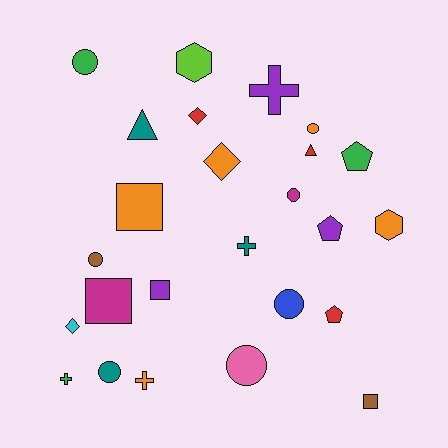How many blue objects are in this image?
There is 1 blue object.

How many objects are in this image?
There are 25 objects.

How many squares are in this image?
There are 4 squares.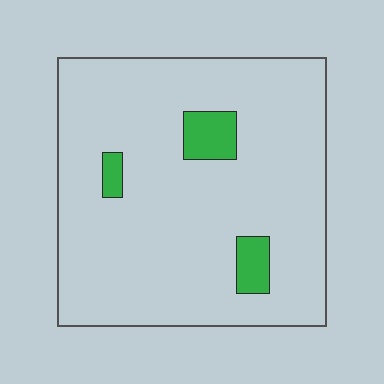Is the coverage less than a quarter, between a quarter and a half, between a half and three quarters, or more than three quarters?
Less than a quarter.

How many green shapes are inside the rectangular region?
3.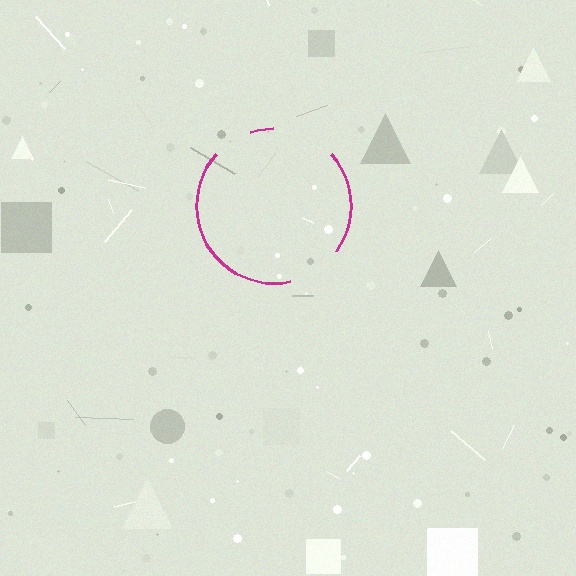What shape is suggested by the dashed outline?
The dashed outline suggests a circle.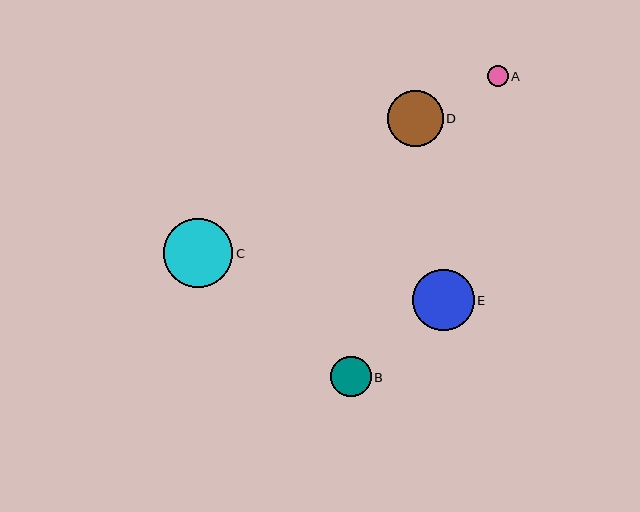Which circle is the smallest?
Circle A is the smallest with a size of approximately 21 pixels.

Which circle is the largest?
Circle C is the largest with a size of approximately 69 pixels.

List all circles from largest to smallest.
From largest to smallest: C, E, D, B, A.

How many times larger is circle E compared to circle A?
Circle E is approximately 3.0 times the size of circle A.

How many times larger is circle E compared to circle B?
Circle E is approximately 1.5 times the size of circle B.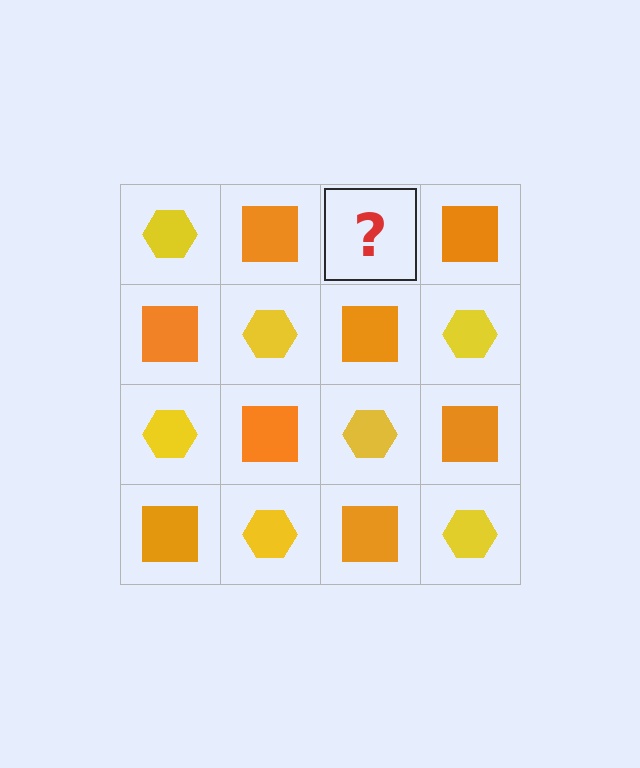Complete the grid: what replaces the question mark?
The question mark should be replaced with a yellow hexagon.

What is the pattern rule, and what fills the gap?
The rule is that it alternates yellow hexagon and orange square in a checkerboard pattern. The gap should be filled with a yellow hexagon.